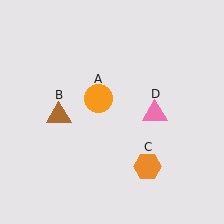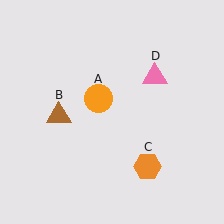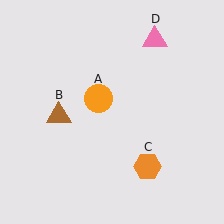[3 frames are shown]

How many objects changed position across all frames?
1 object changed position: pink triangle (object D).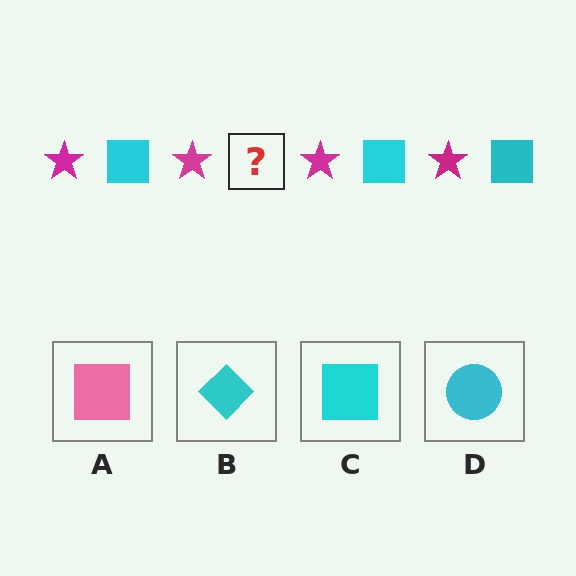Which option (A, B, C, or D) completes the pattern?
C.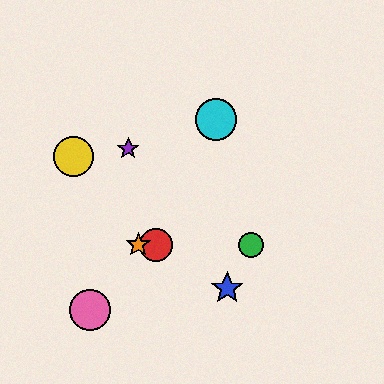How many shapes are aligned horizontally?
3 shapes (the red circle, the green circle, the orange star) are aligned horizontally.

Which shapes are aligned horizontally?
The red circle, the green circle, the orange star are aligned horizontally.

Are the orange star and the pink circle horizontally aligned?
No, the orange star is at y≈245 and the pink circle is at y≈310.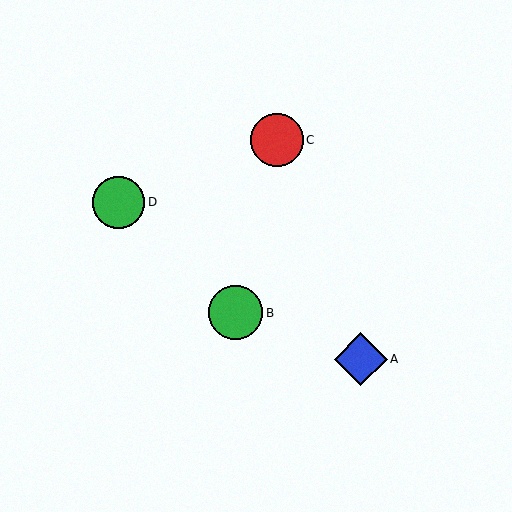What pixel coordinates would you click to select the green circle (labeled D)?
Click at (119, 202) to select the green circle D.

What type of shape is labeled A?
Shape A is a blue diamond.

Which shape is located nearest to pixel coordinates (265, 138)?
The red circle (labeled C) at (277, 140) is nearest to that location.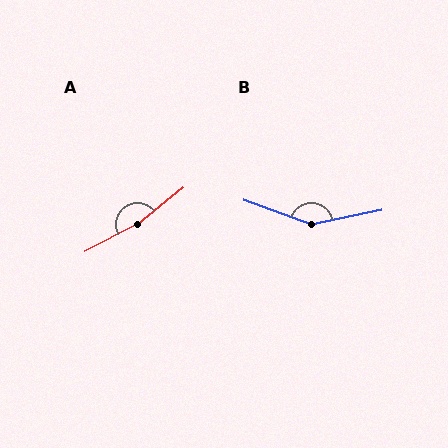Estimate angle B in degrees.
Approximately 148 degrees.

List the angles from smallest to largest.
B (148°), A (169°).